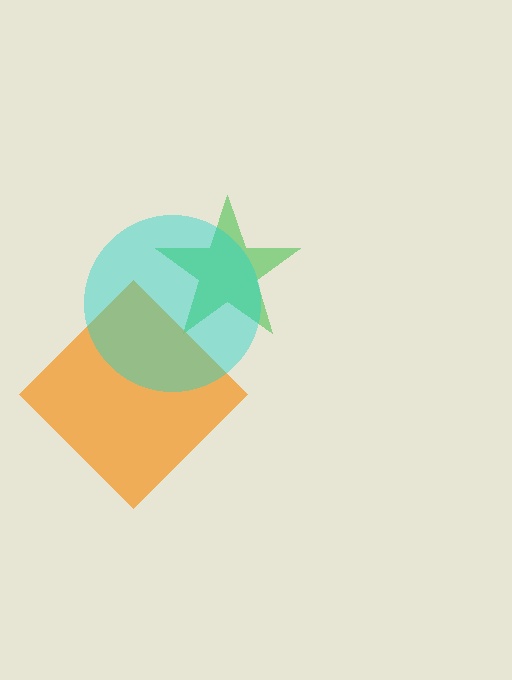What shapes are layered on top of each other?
The layered shapes are: a green star, an orange diamond, a cyan circle.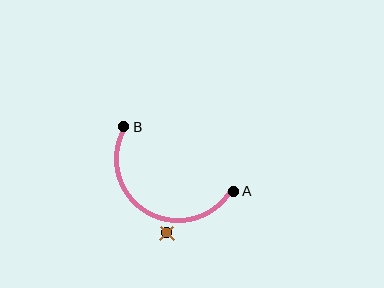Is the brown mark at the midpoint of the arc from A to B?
No — the brown mark does not lie on the arc at all. It sits slightly outside the curve.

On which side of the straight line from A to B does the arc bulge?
The arc bulges below the straight line connecting A and B.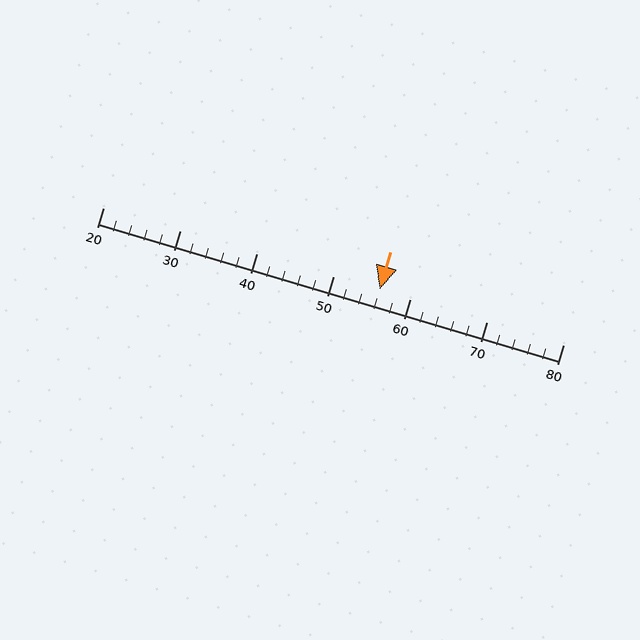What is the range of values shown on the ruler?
The ruler shows values from 20 to 80.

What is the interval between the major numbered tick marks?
The major tick marks are spaced 10 units apart.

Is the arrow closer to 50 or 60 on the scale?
The arrow is closer to 60.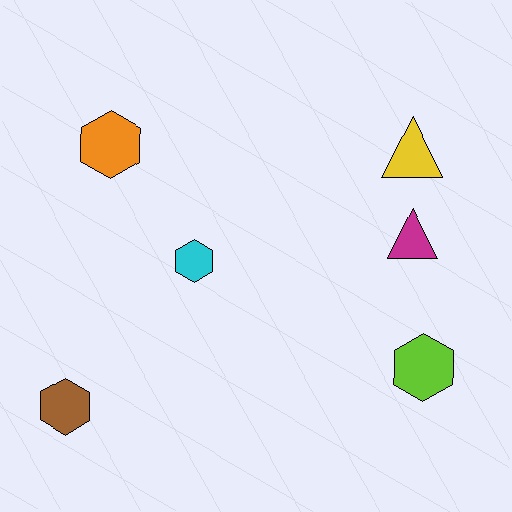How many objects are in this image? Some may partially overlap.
There are 6 objects.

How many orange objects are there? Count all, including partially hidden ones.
There is 1 orange object.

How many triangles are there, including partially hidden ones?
There are 2 triangles.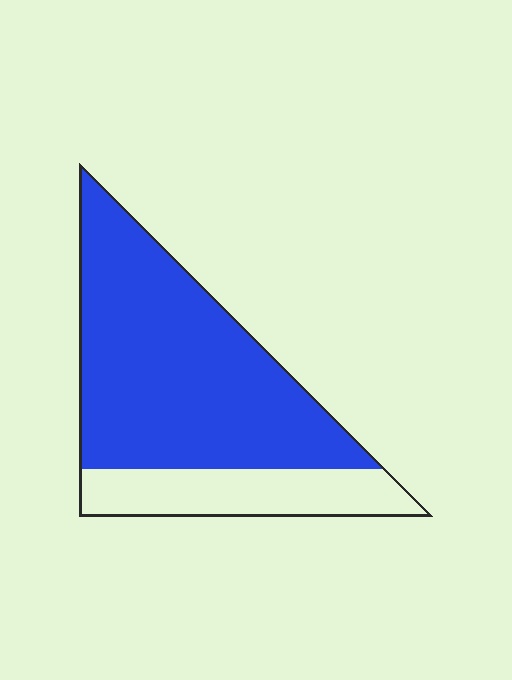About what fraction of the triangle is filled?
About three quarters (3/4).